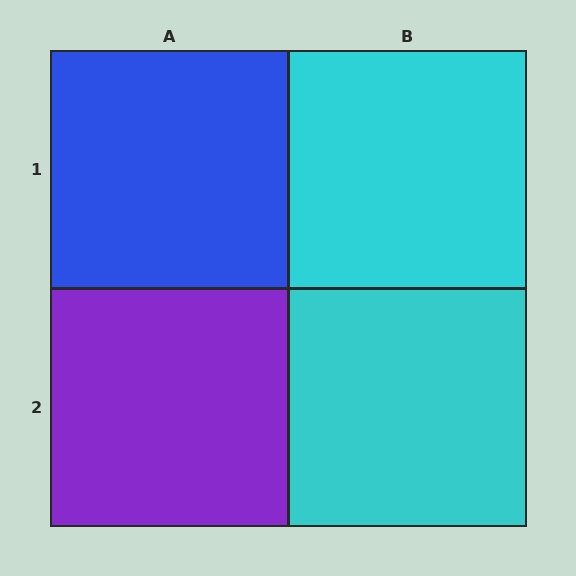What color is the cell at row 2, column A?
Purple.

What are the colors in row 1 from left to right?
Blue, cyan.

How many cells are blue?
1 cell is blue.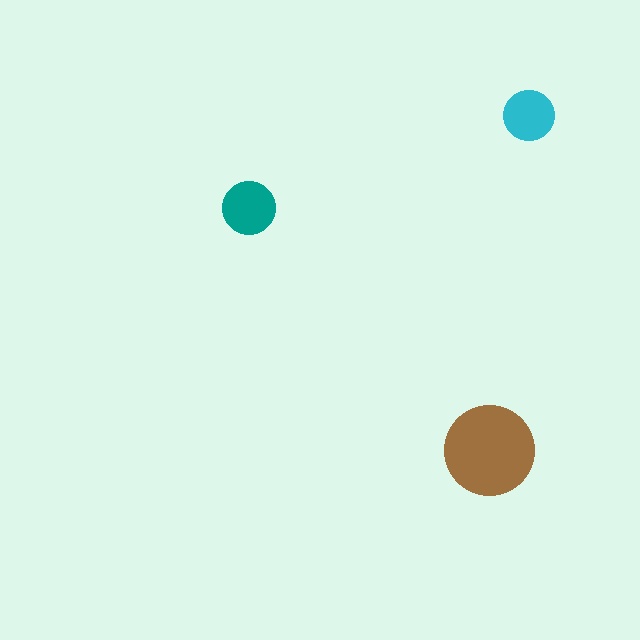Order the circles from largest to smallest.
the brown one, the teal one, the cyan one.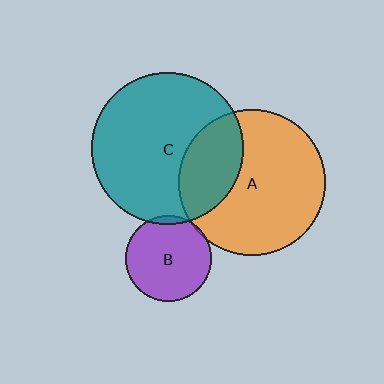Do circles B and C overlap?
Yes.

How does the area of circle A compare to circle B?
Approximately 2.9 times.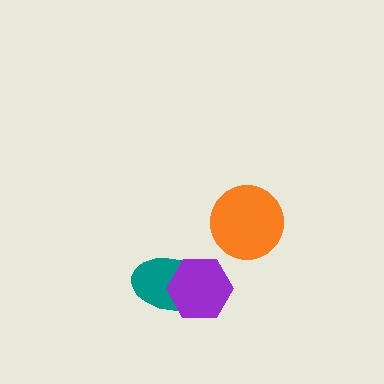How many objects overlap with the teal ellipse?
1 object overlaps with the teal ellipse.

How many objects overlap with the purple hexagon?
1 object overlaps with the purple hexagon.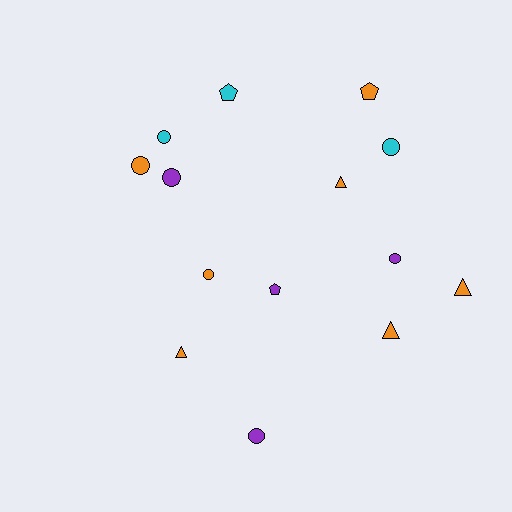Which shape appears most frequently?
Circle, with 7 objects.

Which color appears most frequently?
Orange, with 7 objects.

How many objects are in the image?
There are 14 objects.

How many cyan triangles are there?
There are no cyan triangles.